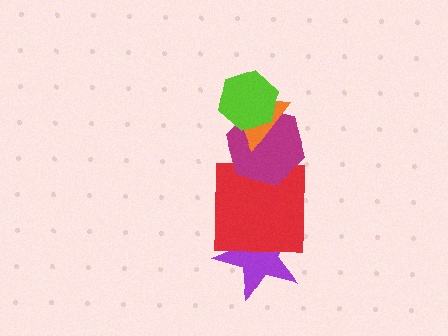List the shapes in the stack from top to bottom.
From top to bottom: the lime hexagon, the orange triangle, the magenta hexagon, the red square, the purple star.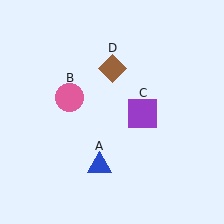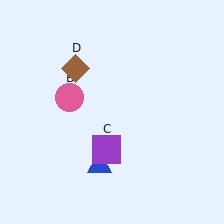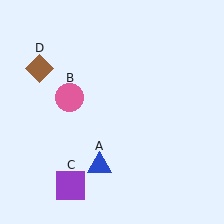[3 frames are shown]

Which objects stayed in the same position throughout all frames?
Blue triangle (object A) and pink circle (object B) remained stationary.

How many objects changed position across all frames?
2 objects changed position: purple square (object C), brown diamond (object D).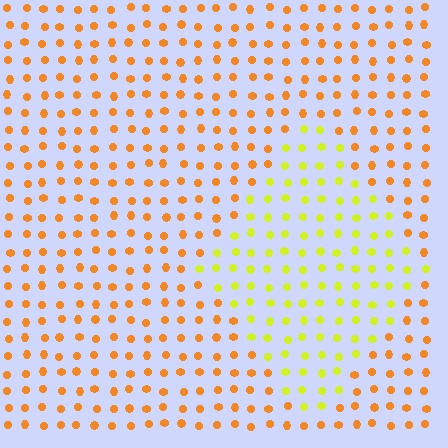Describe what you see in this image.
The image is filled with small orange elements in a uniform arrangement. A diamond-shaped region is visible where the elements are tinted to a slightly different hue, forming a subtle color boundary.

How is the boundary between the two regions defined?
The boundary is defined purely by a slight shift in hue (about 41 degrees). Spacing, size, and orientation are identical on both sides.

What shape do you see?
I see a diamond.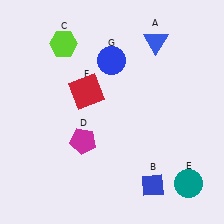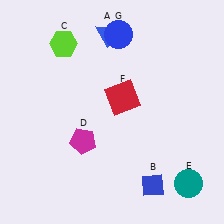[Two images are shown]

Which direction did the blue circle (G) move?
The blue circle (G) moved up.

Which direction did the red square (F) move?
The red square (F) moved right.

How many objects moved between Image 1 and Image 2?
3 objects moved between the two images.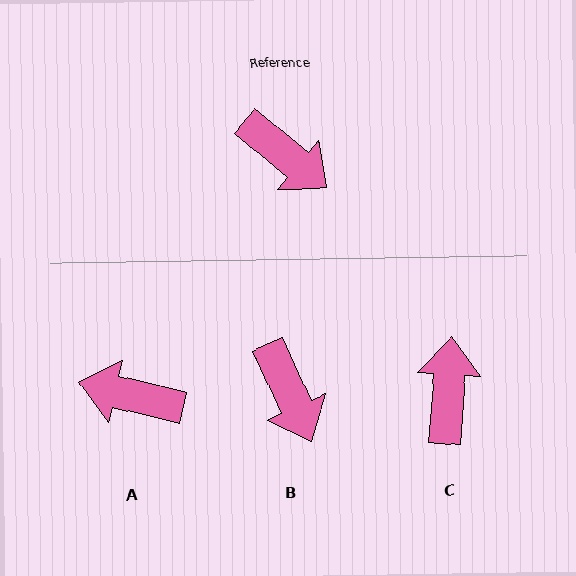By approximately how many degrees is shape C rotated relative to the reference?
Approximately 125 degrees counter-clockwise.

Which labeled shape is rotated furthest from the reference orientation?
A, about 154 degrees away.